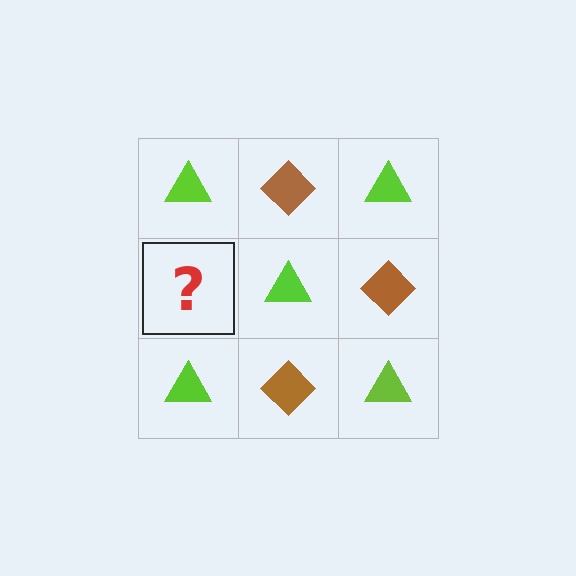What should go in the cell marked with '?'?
The missing cell should contain a brown diamond.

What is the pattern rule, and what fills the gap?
The rule is that it alternates lime triangle and brown diamond in a checkerboard pattern. The gap should be filled with a brown diamond.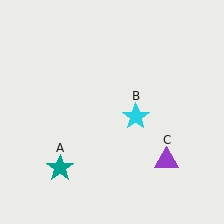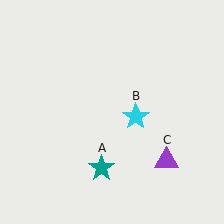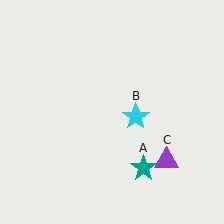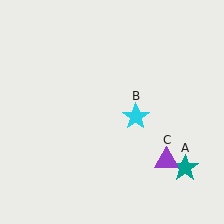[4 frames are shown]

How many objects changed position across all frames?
1 object changed position: teal star (object A).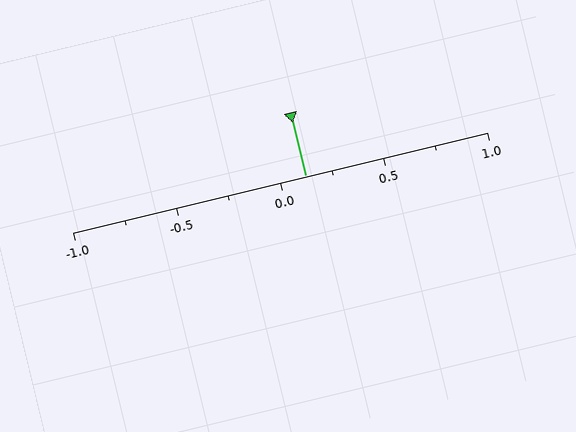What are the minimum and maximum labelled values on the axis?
The axis runs from -1.0 to 1.0.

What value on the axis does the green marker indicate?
The marker indicates approximately 0.12.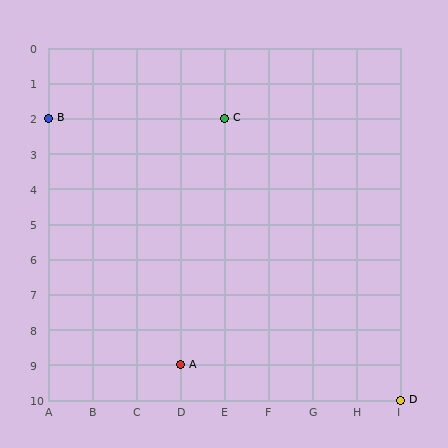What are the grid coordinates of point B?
Point B is at grid coordinates (A, 2).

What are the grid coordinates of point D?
Point D is at grid coordinates (I, 10).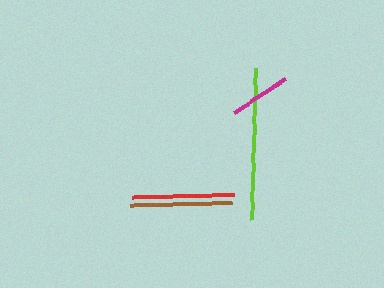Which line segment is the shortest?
The magenta line is the shortest at approximately 62 pixels.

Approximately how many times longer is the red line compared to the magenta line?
The red line is approximately 1.6 times the length of the magenta line.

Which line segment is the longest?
The lime line is the longest at approximately 151 pixels.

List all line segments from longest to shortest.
From longest to shortest: lime, brown, red, magenta.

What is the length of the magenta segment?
The magenta segment is approximately 62 pixels long.